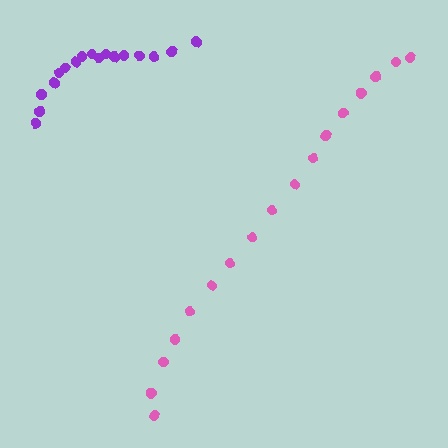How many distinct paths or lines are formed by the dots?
There are 2 distinct paths.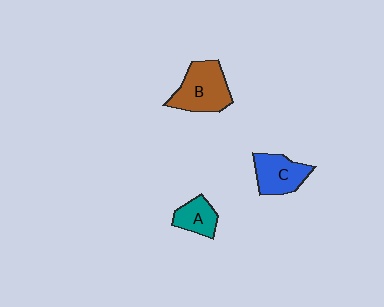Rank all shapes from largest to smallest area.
From largest to smallest: B (brown), C (blue), A (teal).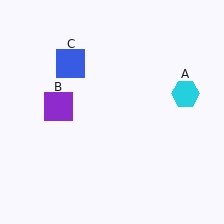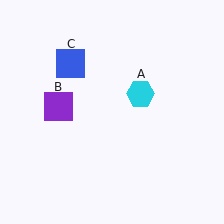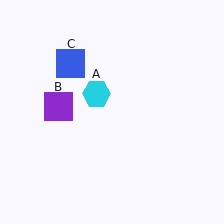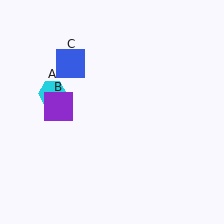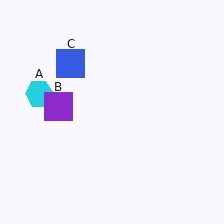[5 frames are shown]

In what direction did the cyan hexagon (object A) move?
The cyan hexagon (object A) moved left.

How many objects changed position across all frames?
1 object changed position: cyan hexagon (object A).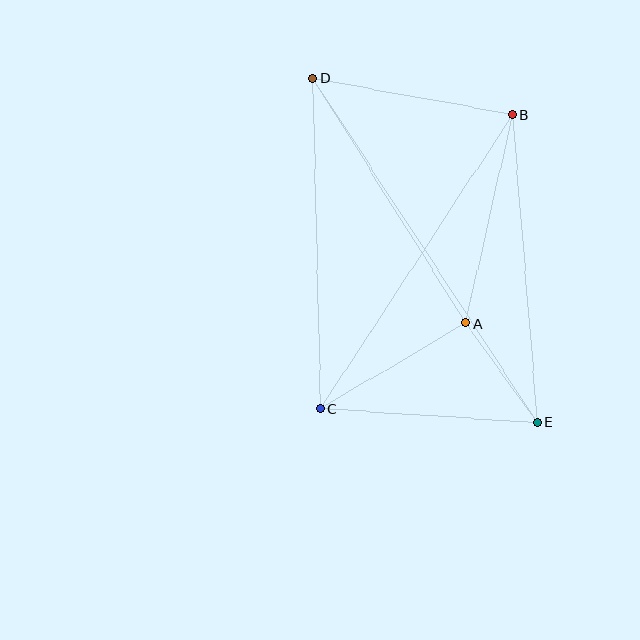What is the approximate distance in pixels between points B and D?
The distance between B and D is approximately 202 pixels.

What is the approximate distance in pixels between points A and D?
The distance between A and D is approximately 289 pixels.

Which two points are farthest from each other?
Points D and E are farthest from each other.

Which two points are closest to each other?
Points A and E are closest to each other.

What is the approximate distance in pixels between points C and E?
The distance between C and E is approximately 217 pixels.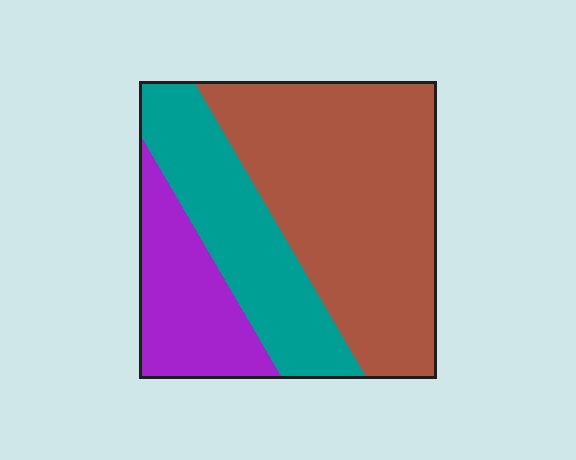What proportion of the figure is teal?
Teal takes up about one quarter (1/4) of the figure.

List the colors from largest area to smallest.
From largest to smallest: brown, teal, purple.